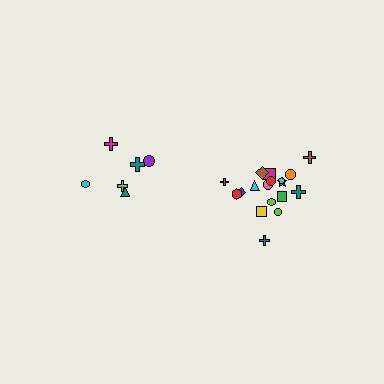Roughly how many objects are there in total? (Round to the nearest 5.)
Roughly 25 objects in total.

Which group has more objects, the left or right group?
The right group.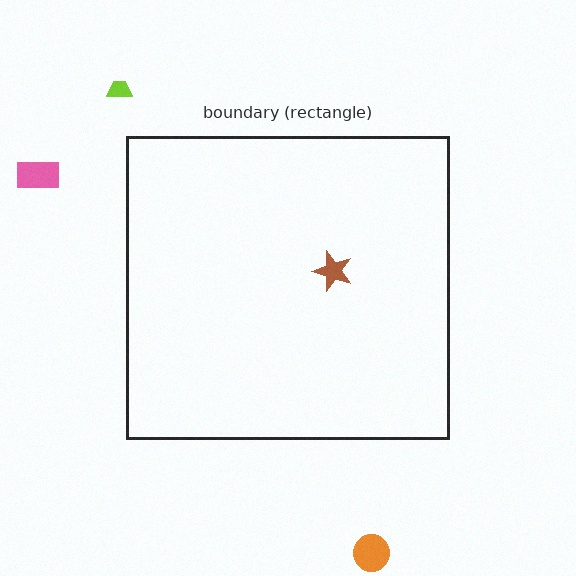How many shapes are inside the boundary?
1 inside, 3 outside.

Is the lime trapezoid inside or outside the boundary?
Outside.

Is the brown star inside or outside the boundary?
Inside.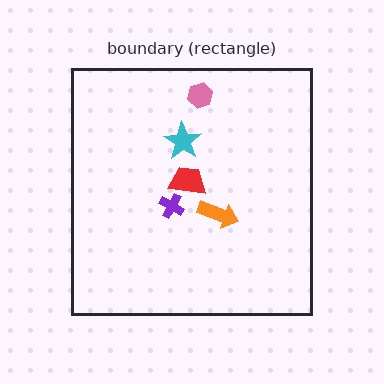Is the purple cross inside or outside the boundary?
Inside.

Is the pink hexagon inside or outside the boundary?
Inside.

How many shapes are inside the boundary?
5 inside, 0 outside.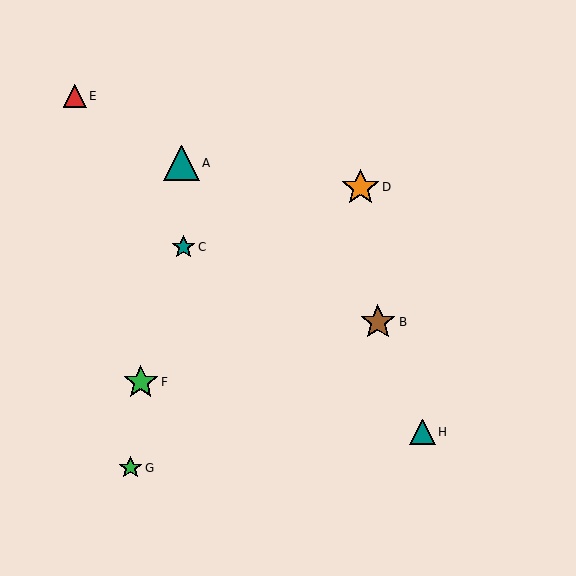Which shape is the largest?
The orange star (labeled D) is the largest.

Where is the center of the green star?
The center of the green star is at (131, 468).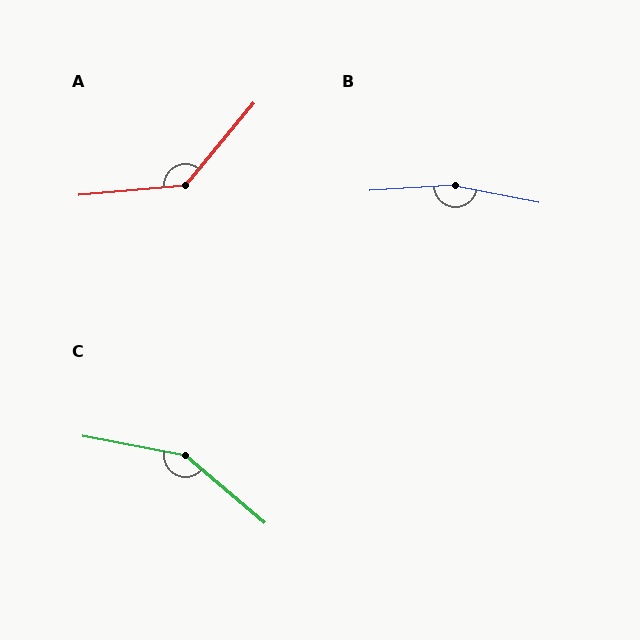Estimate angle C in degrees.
Approximately 150 degrees.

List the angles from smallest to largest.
A (135°), C (150°), B (165°).